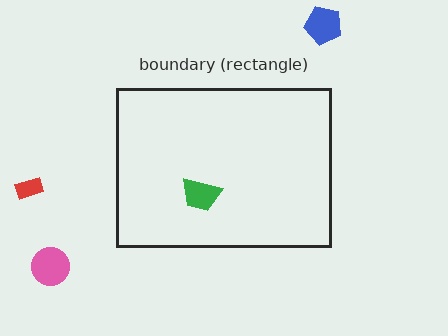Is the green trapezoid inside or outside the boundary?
Inside.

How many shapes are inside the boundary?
1 inside, 3 outside.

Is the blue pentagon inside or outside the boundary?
Outside.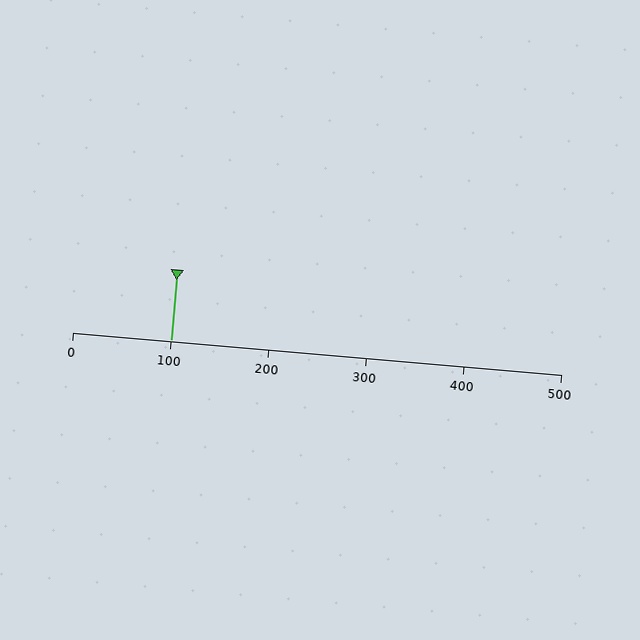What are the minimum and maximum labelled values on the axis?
The axis runs from 0 to 500.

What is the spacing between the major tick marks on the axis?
The major ticks are spaced 100 apart.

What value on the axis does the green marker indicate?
The marker indicates approximately 100.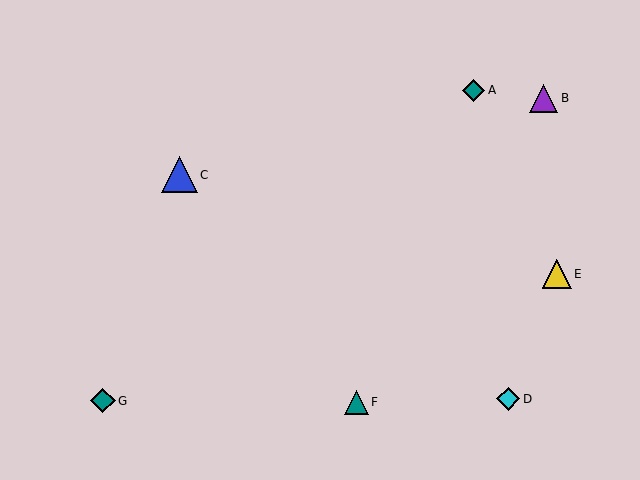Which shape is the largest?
The blue triangle (labeled C) is the largest.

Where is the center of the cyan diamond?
The center of the cyan diamond is at (508, 399).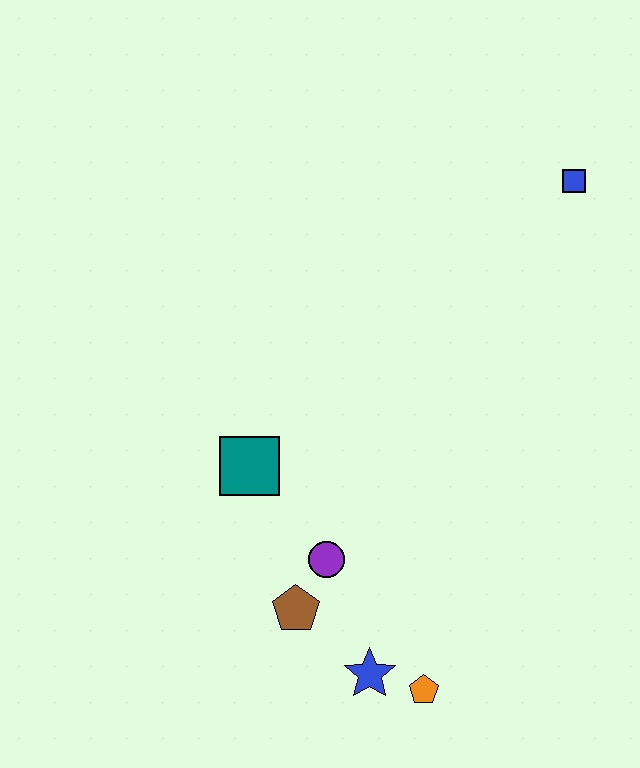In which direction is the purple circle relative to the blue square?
The purple circle is below the blue square.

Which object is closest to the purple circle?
The brown pentagon is closest to the purple circle.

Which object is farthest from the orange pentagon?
The blue square is farthest from the orange pentagon.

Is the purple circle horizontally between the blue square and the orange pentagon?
No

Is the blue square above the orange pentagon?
Yes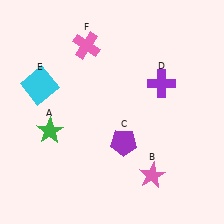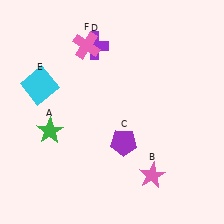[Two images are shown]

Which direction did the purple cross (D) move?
The purple cross (D) moved left.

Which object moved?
The purple cross (D) moved left.